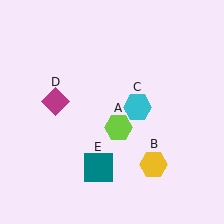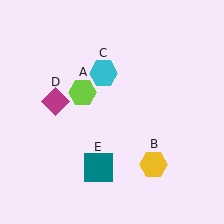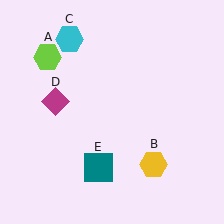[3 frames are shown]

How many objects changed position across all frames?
2 objects changed position: lime hexagon (object A), cyan hexagon (object C).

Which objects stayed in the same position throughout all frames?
Yellow hexagon (object B) and magenta diamond (object D) and teal square (object E) remained stationary.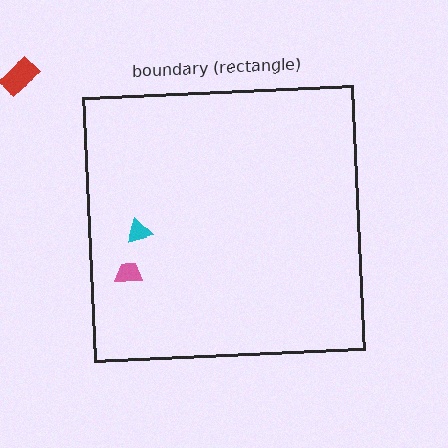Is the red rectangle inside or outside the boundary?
Outside.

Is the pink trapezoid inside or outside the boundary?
Inside.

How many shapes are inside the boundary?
2 inside, 1 outside.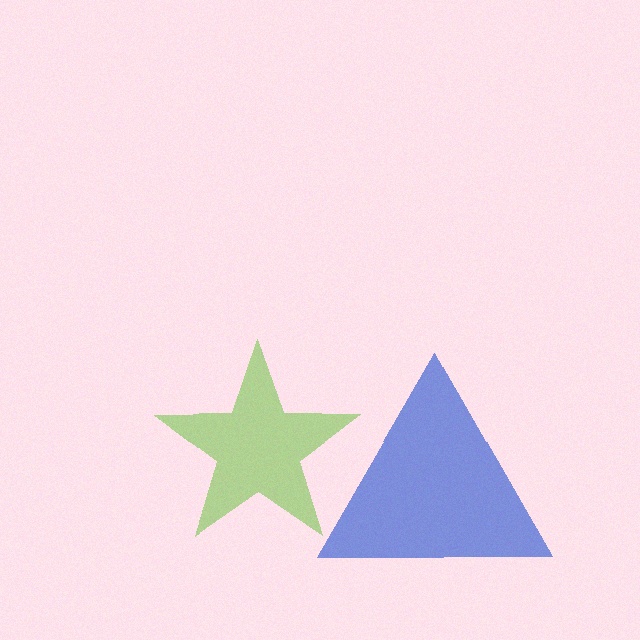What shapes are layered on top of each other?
The layered shapes are: a blue triangle, a lime star.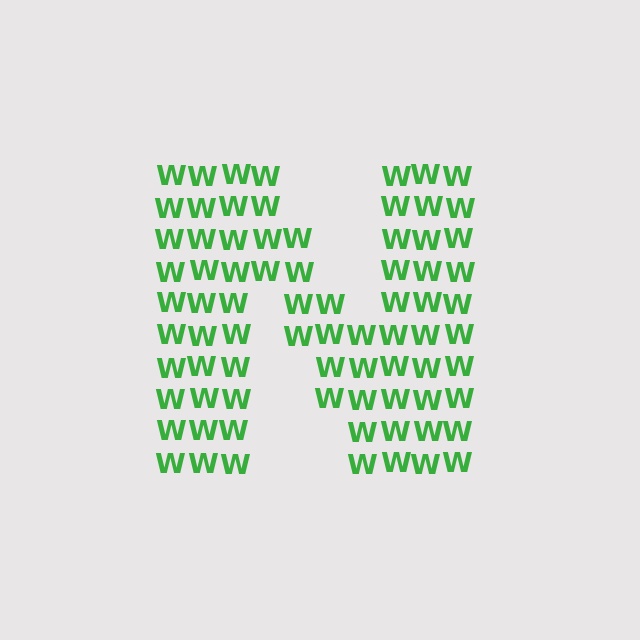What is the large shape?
The large shape is the letter N.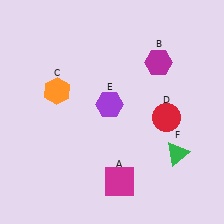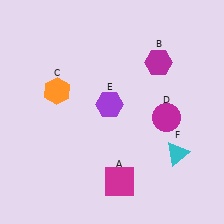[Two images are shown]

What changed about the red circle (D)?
In Image 1, D is red. In Image 2, it changed to magenta.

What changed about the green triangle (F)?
In Image 1, F is green. In Image 2, it changed to cyan.